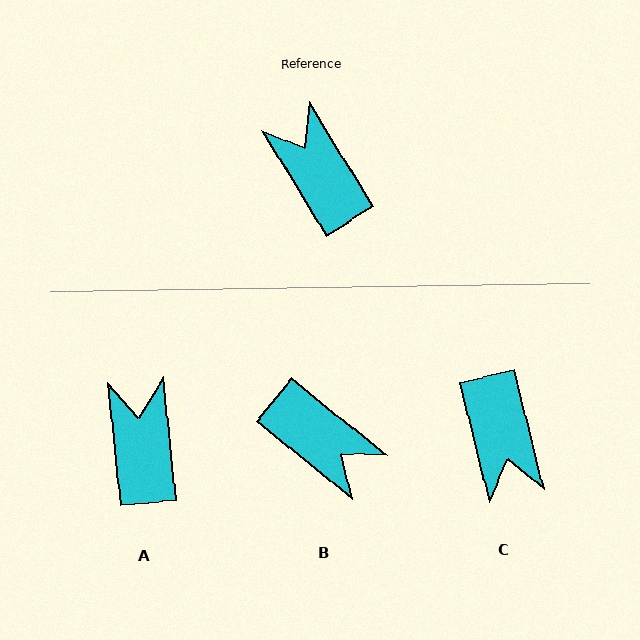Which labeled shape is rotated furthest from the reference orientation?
C, about 162 degrees away.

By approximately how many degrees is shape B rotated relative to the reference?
Approximately 161 degrees clockwise.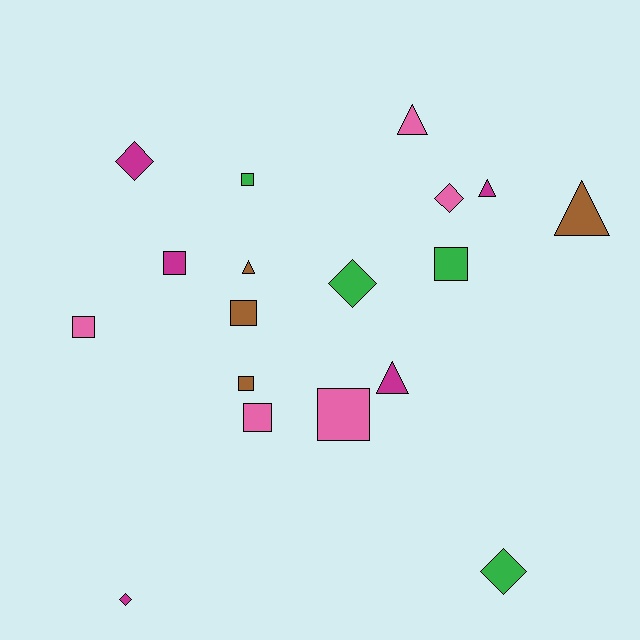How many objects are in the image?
There are 18 objects.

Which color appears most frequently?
Magenta, with 5 objects.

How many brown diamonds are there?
There are no brown diamonds.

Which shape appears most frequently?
Square, with 8 objects.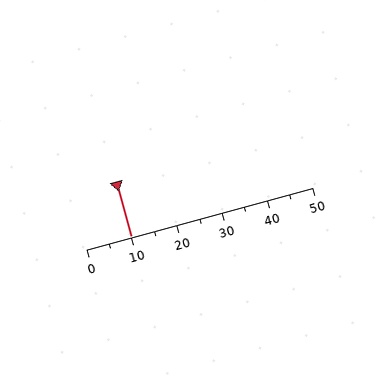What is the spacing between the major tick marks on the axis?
The major ticks are spaced 10 apart.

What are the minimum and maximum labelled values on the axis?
The axis runs from 0 to 50.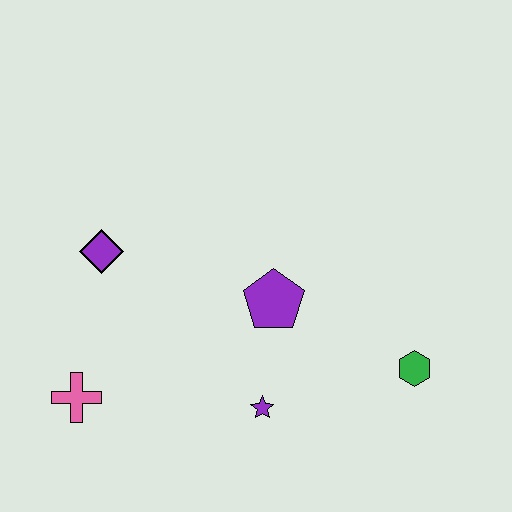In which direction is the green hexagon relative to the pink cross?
The green hexagon is to the right of the pink cross.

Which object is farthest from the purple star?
The purple diamond is farthest from the purple star.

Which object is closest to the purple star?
The purple pentagon is closest to the purple star.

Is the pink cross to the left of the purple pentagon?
Yes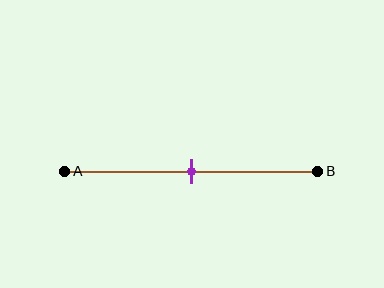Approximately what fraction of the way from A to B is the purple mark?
The purple mark is approximately 50% of the way from A to B.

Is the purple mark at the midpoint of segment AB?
Yes, the mark is approximately at the midpoint.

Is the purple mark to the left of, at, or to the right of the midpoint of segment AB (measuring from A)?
The purple mark is approximately at the midpoint of segment AB.